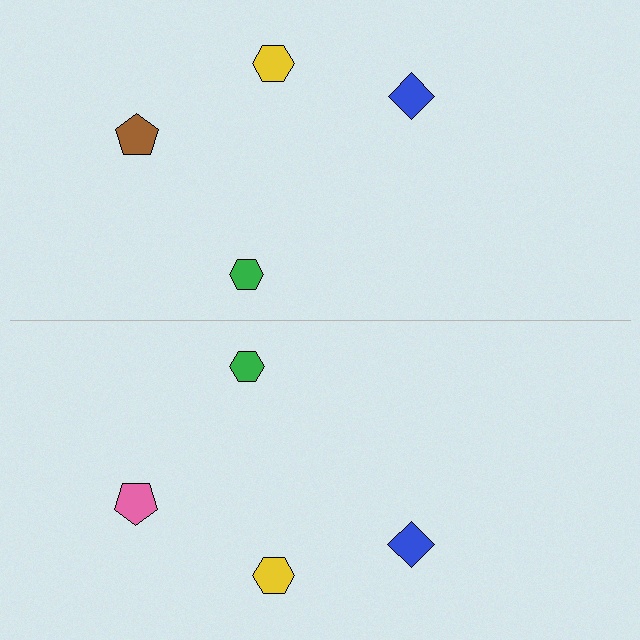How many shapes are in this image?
There are 8 shapes in this image.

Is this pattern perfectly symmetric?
No, the pattern is not perfectly symmetric. The pink pentagon on the bottom side breaks the symmetry — its mirror counterpart is brown.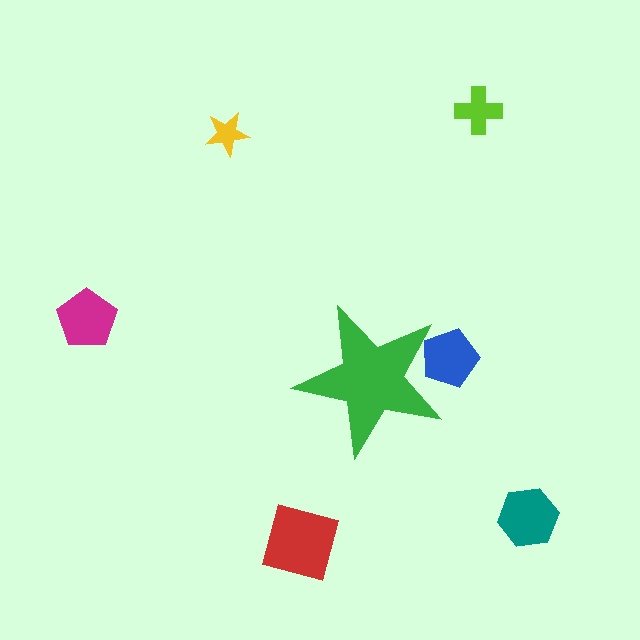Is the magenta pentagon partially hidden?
No, the magenta pentagon is fully visible.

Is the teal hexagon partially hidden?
No, the teal hexagon is fully visible.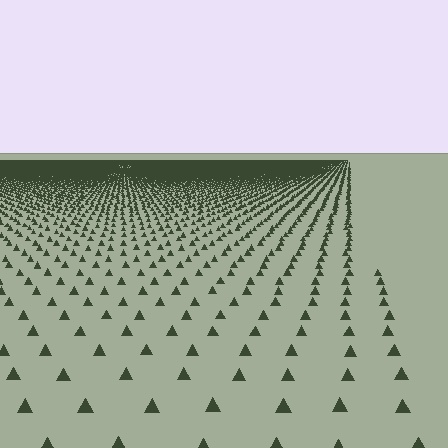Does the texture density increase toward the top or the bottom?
Density increases toward the top.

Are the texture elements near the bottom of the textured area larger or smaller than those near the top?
Larger. Near the bottom, elements are closer to the viewer and appear at a bigger on-screen size.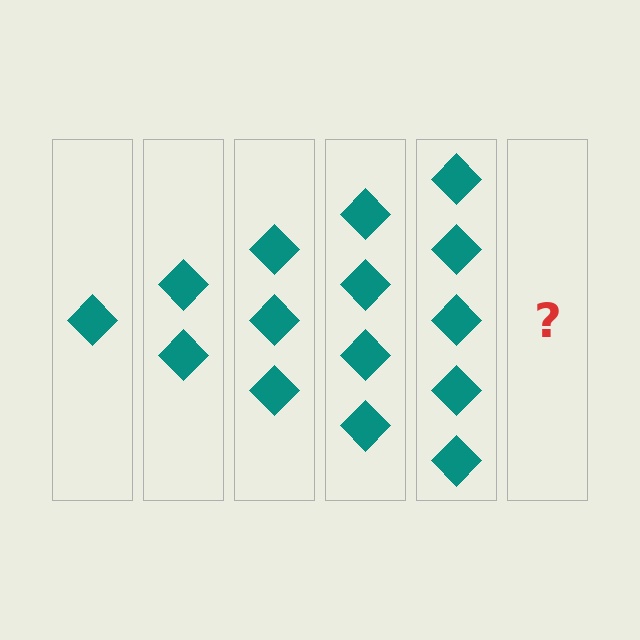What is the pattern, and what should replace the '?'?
The pattern is that each step adds one more diamond. The '?' should be 6 diamonds.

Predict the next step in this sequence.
The next step is 6 diamonds.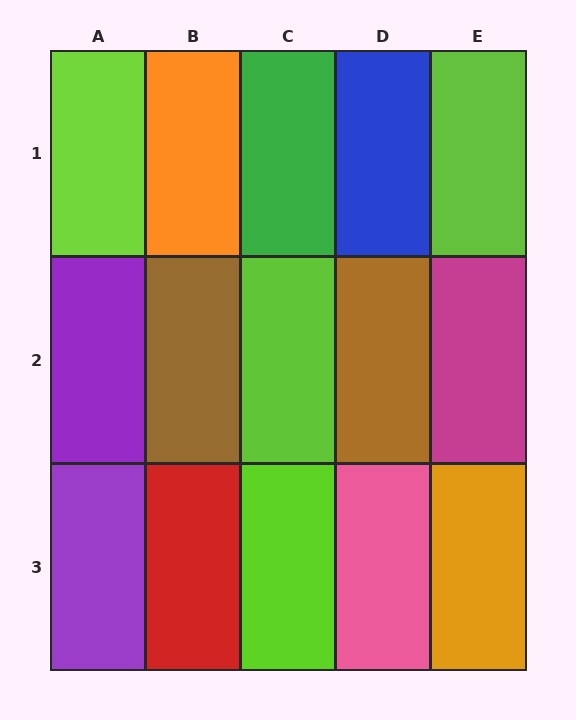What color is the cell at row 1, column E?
Lime.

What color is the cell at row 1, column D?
Blue.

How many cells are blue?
1 cell is blue.